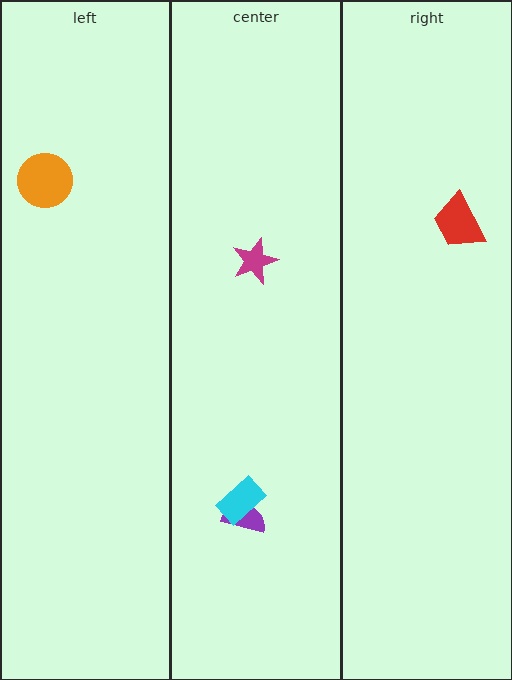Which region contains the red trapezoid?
The right region.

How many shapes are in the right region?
1.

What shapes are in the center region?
The magenta star, the purple semicircle, the cyan rectangle.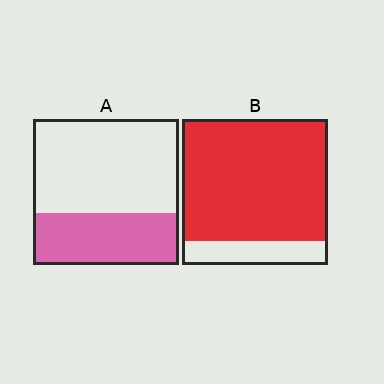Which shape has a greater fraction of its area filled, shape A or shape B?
Shape B.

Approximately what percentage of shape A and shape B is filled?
A is approximately 35% and B is approximately 85%.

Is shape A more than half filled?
No.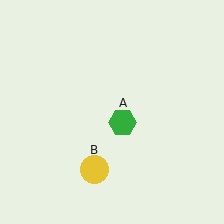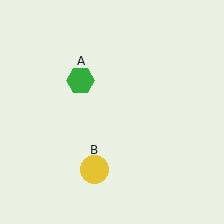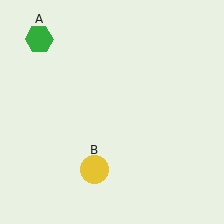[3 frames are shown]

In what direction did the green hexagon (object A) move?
The green hexagon (object A) moved up and to the left.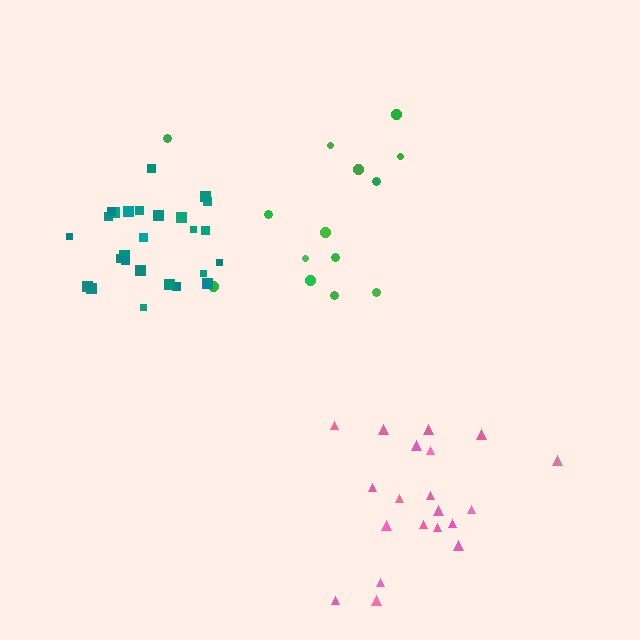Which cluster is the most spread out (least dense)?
Green.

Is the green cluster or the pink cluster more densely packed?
Pink.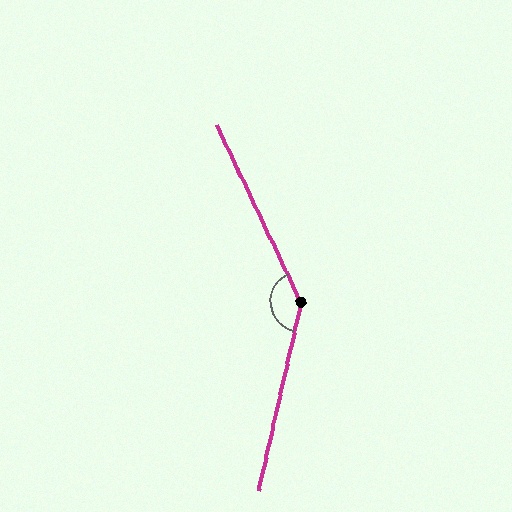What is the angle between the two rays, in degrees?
Approximately 142 degrees.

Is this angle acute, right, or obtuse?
It is obtuse.